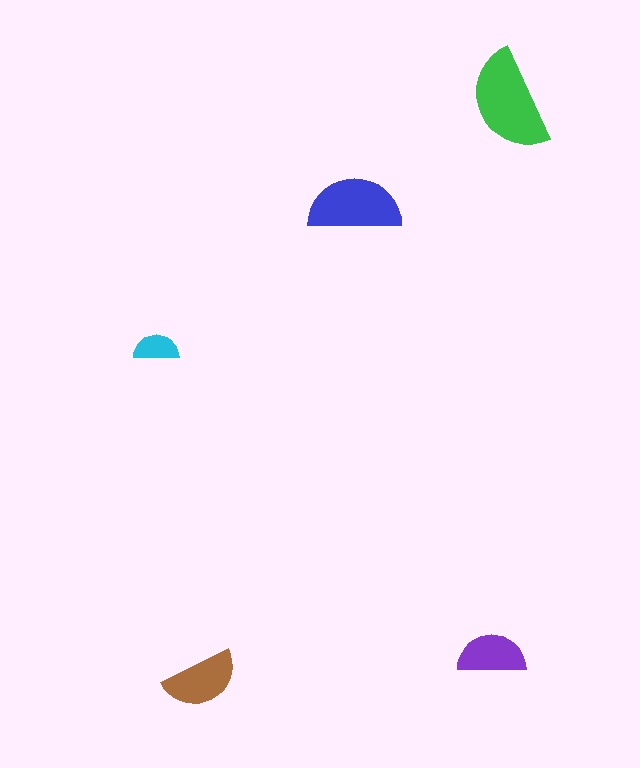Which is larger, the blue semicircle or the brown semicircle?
The blue one.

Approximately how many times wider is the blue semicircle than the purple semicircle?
About 1.5 times wider.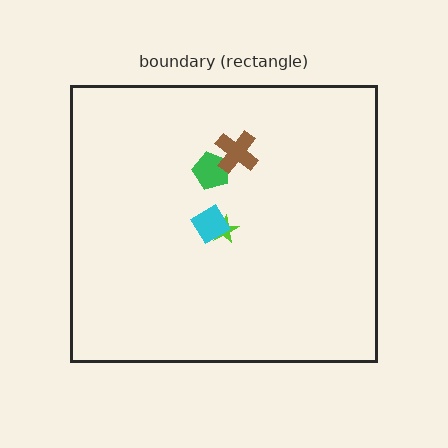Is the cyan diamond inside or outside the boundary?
Inside.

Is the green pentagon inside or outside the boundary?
Inside.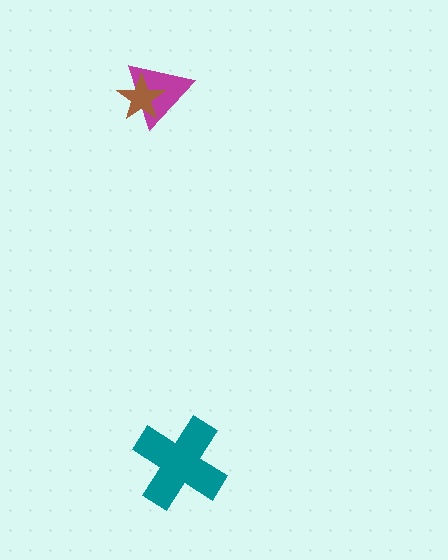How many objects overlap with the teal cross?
0 objects overlap with the teal cross.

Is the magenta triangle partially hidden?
Yes, it is partially covered by another shape.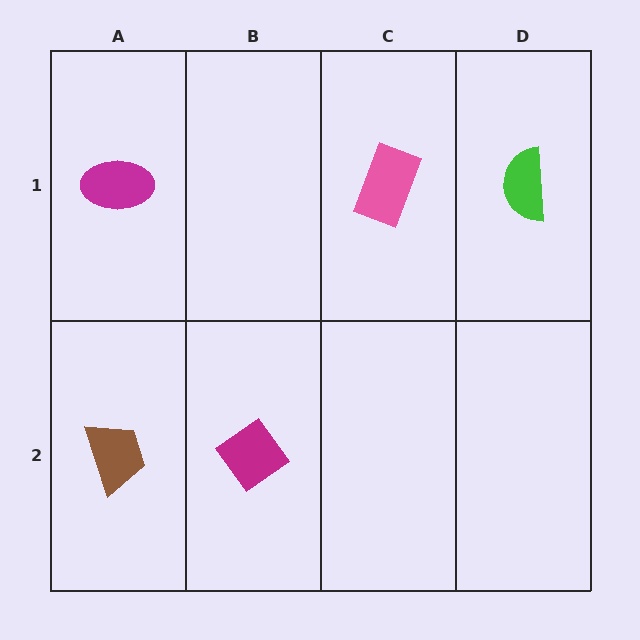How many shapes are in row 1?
3 shapes.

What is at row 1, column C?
A pink rectangle.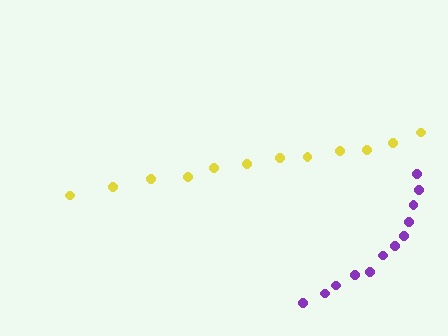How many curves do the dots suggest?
There are 2 distinct paths.